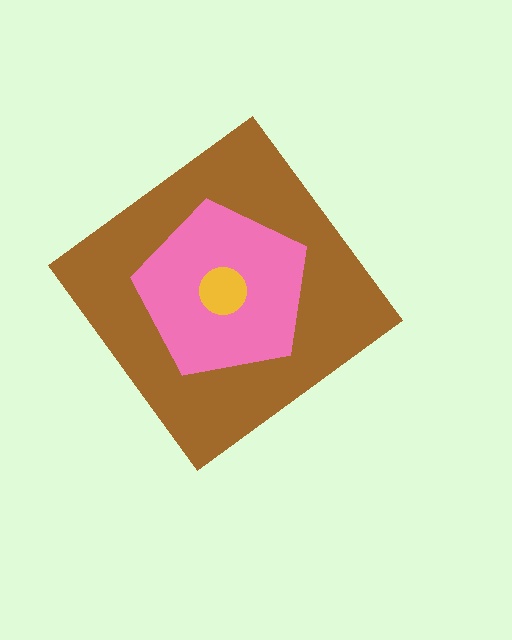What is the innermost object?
The yellow circle.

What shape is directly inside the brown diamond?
The pink pentagon.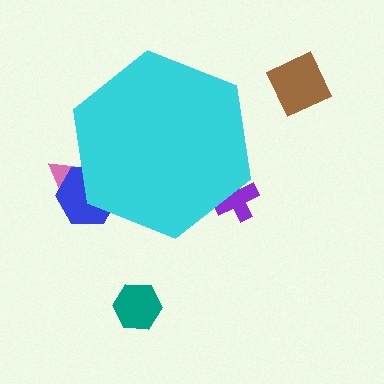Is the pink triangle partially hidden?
Yes, the pink triangle is partially hidden behind the cyan hexagon.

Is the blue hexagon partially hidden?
Yes, the blue hexagon is partially hidden behind the cyan hexagon.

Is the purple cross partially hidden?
Yes, the purple cross is partially hidden behind the cyan hexagon.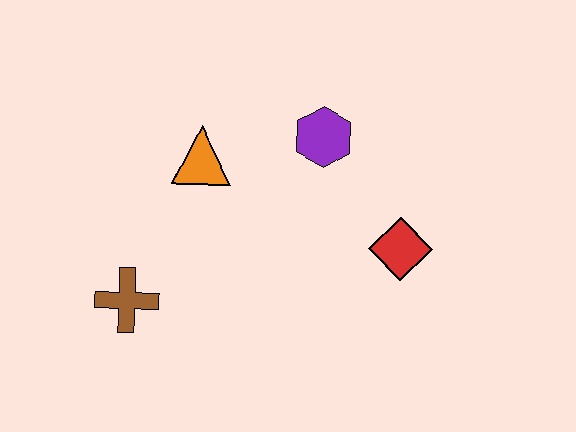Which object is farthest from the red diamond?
The brown cross is farthest from the red diamond.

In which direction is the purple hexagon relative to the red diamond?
The purple hexagon is above the red diamond.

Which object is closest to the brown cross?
The orange triangle is closest to the brown cross.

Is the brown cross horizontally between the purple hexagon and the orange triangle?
No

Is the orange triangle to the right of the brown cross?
Yes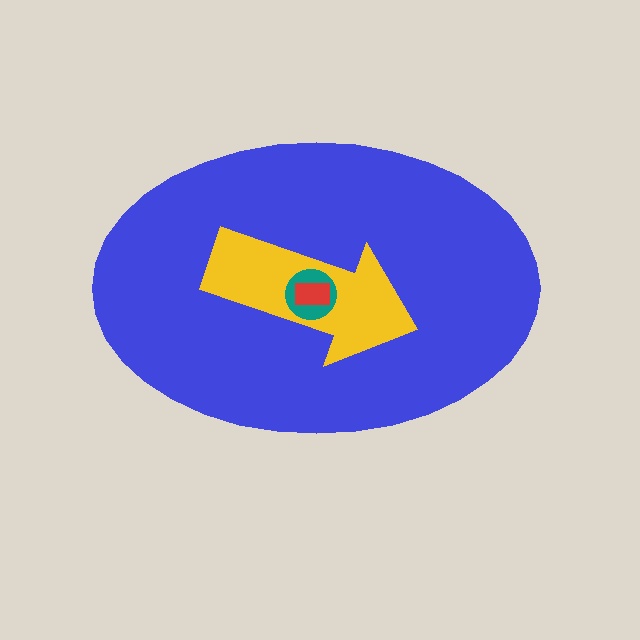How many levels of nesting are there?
4.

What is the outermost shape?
The blue ellipse.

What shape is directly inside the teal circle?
The red rectangle.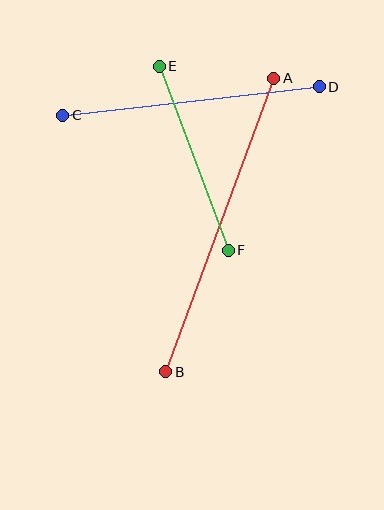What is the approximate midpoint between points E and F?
The midpoint is at approximately (194, 158) pixels.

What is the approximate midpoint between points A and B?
The midpoint is at approximately (220, 225) pixels.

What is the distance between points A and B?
The distance is approximately 313 pixels.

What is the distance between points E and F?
The distance is approximately 197 pixels.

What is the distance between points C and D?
The distance is approximately 258 pixels.